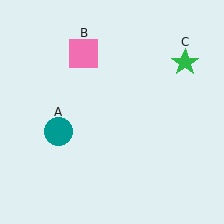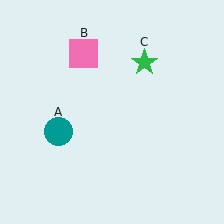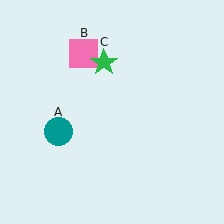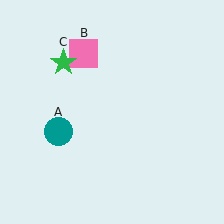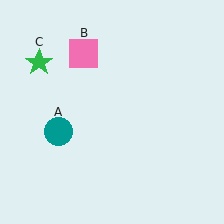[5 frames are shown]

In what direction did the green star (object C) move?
The green star (object C) moved left.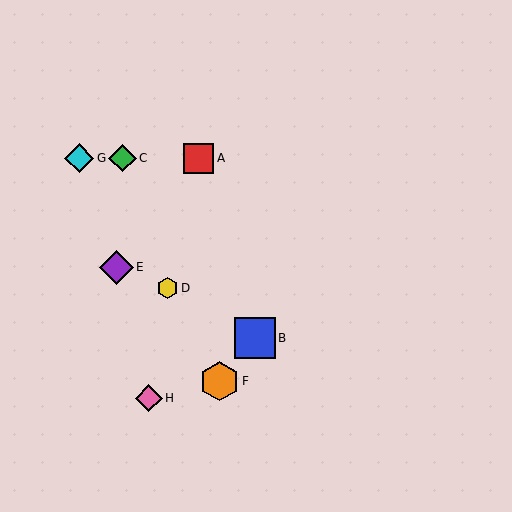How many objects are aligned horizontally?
3 objects (A, C, G) are aligned horizontally.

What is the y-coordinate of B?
Object B is at y≈338.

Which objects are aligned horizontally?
Objects A, C, G are aligned horizontally.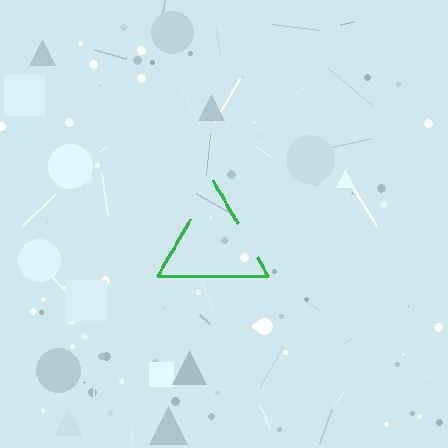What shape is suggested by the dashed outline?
The dashed outline suggests a triangle.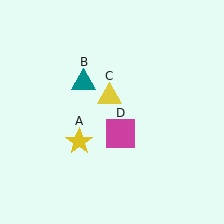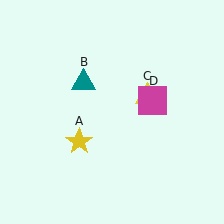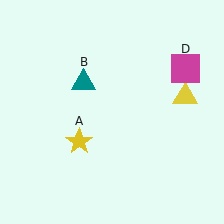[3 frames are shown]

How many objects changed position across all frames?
2 objects changed position: yellow triangle (object C), magenta square (object D).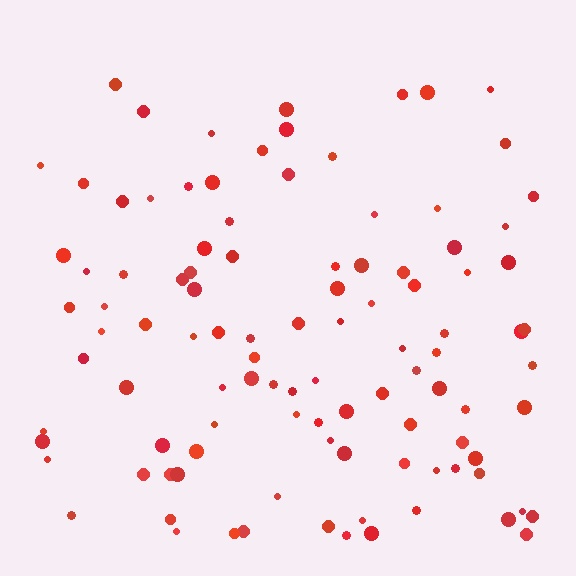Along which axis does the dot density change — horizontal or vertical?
Vertical.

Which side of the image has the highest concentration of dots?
The bottom.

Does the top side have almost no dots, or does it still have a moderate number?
Still a moderate number, just noticeably fewer than the bottom.